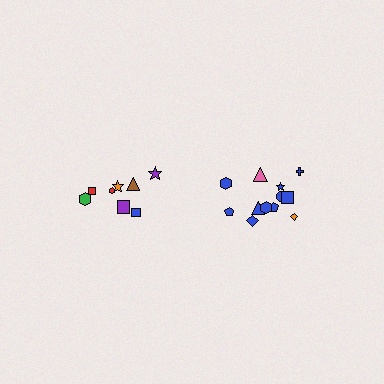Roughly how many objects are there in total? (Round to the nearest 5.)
Roughly 20 objects in total.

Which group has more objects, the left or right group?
The right group.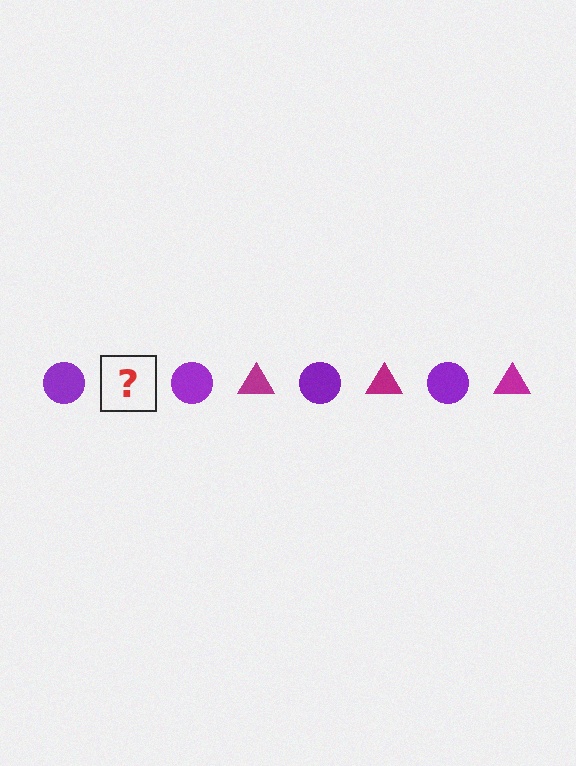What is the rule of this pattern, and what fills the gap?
The rule is that the pattern alternates between purple circle and magenta triangle. The gap should be filled with a magenta triangle.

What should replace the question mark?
The question mark should be replaced with a magenta triangle.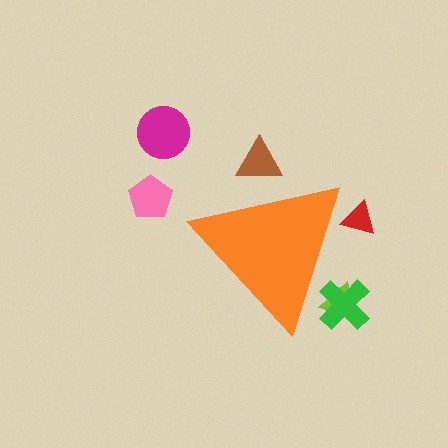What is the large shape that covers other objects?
An orange triangle.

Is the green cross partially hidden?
Yes, the green cross is partially hidden behind the orange triangle.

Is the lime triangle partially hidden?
Yes, the lime triangle is partially hidden behind the orange triangle.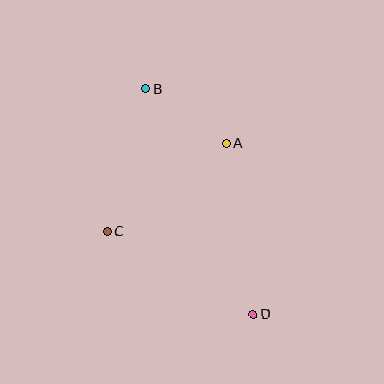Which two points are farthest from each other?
Points B and D are farthest from each other.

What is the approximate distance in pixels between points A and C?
The distance between A and C is approximately 148 pixels.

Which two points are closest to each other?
Points A and B are closest to each other.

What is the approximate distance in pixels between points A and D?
The distance between A and D is approximately 173 pixels.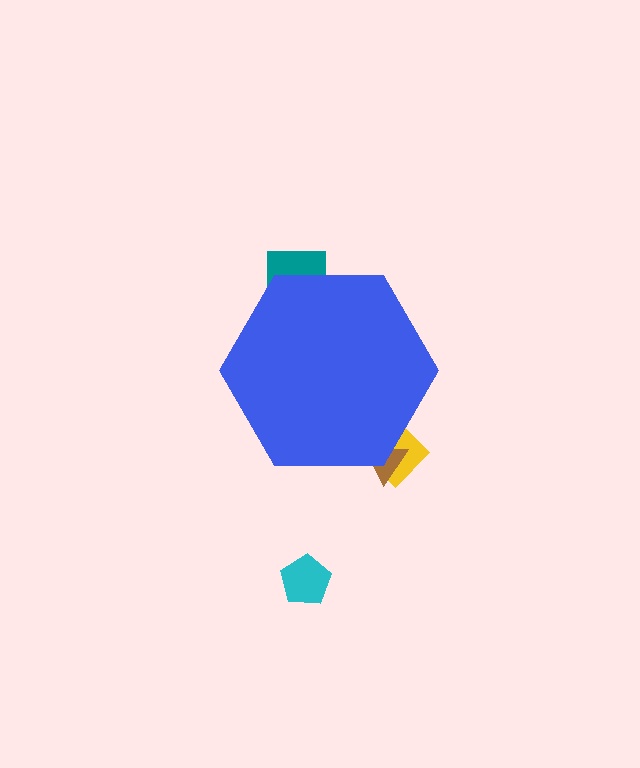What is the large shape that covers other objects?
A blue hexagon.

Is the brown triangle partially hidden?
Yes, the brown triangle is partially hidden behind the blue hexagon.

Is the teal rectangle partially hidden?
Yes, the teal rectangle is partially hidden behind the blue hexagon.